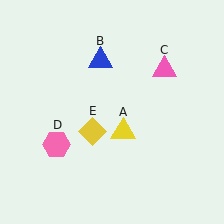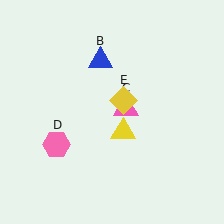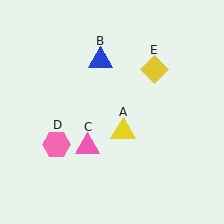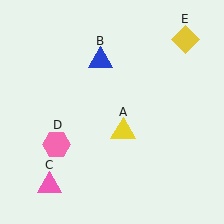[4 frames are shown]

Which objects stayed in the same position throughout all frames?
Yellow triangle (object A) and blue triangle (object B) and pink hexagon (object D) remained stationary.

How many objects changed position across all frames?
2 objects changed position: pink triangle (object C), yellow diamond (object E).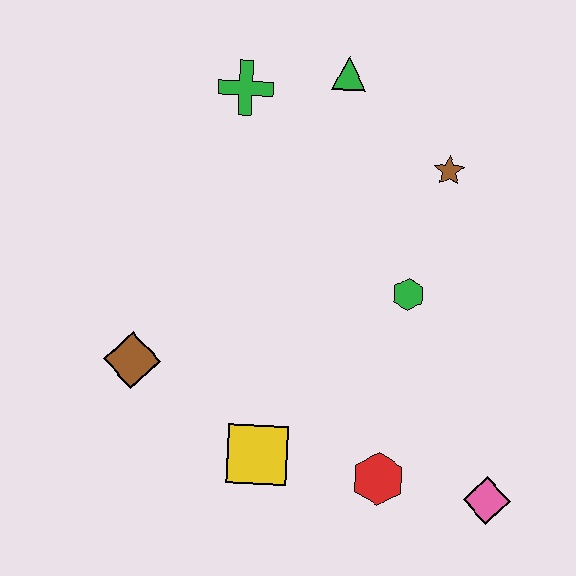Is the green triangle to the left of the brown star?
Yes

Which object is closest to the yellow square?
The red hexagon is closest to the yellow square.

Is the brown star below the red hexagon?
No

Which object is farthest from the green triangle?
The pink diamond is farthest from the green triangle.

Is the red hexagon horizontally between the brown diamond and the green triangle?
No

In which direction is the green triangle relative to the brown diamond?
The green triangle is above the brown diamond.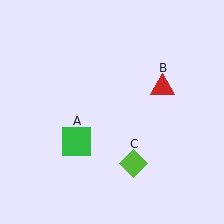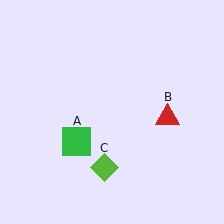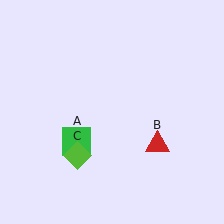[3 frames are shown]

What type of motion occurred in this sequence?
The red triangle (object B), lime diamond (object C) rotated clockwise around the center of the scene.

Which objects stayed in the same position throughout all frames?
Green square (object A) remained stationary.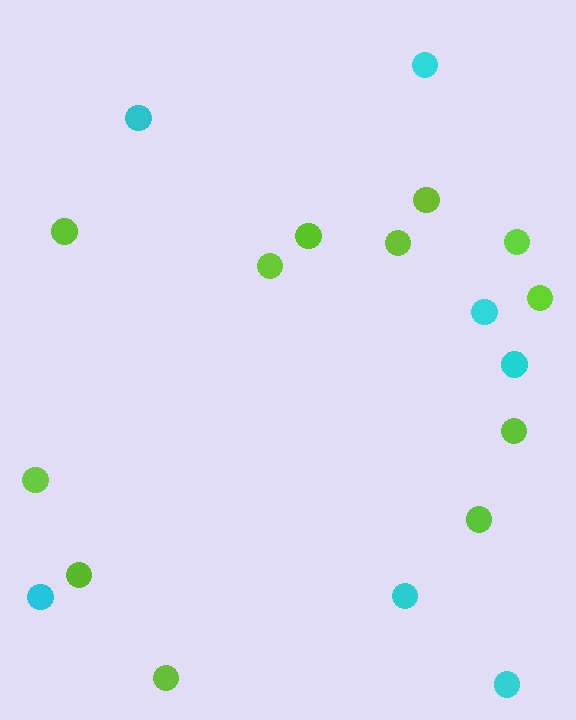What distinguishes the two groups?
There are 2 groups: one group of lime circles (12) and one group of cyan circles (7).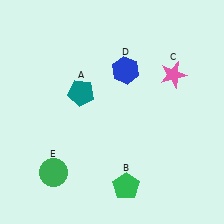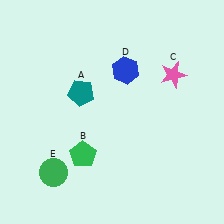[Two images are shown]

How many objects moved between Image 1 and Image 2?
1 object moved between the two images.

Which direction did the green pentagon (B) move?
The green pentagon (B) moved left.